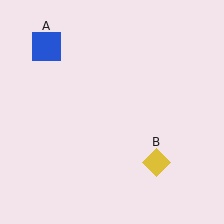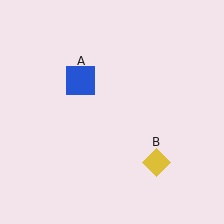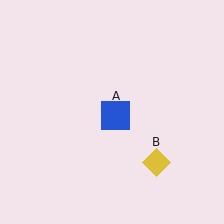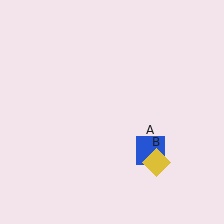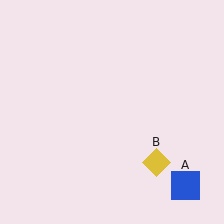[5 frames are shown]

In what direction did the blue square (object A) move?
The blue square (object A) moved down and to the right.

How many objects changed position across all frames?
1 object changed position: blue square (object A).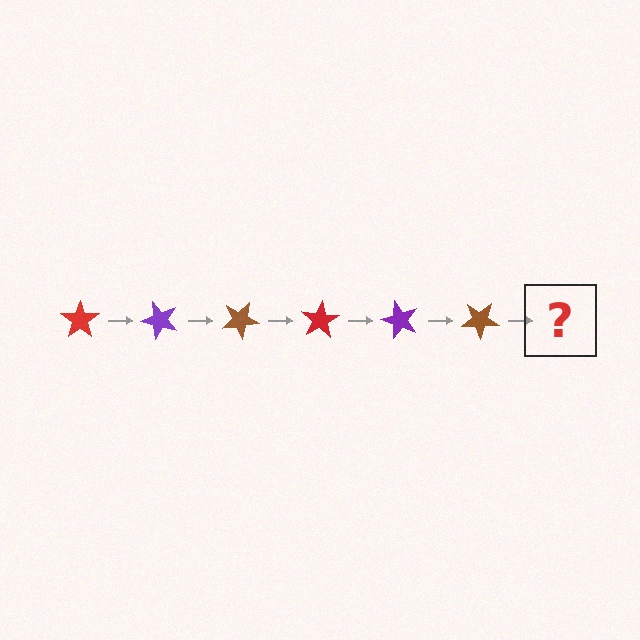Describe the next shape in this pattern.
It should be a red star, rotated 300 degrees from the start.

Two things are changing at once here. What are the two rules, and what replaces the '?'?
The two rules are that it rotates 50 degrees each step and the color cycles through red, purple, and brown. The '?' should be a red star, rotated 300 degrees from the start.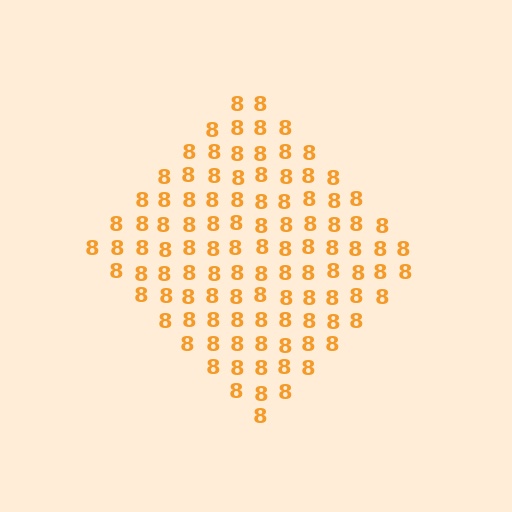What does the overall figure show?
The overall figure shows a diamond.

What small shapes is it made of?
It is made of small digit 8's.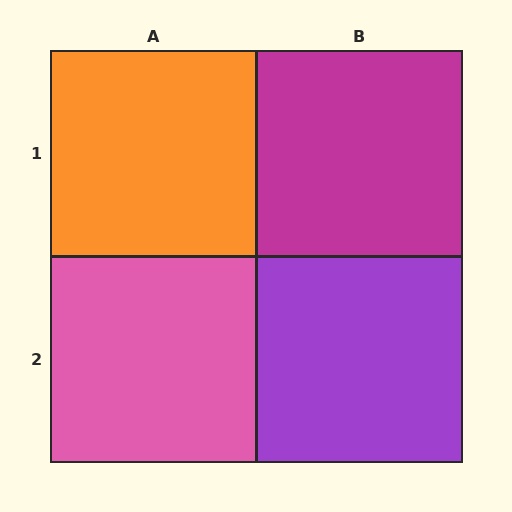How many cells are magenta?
1 cell is magenta.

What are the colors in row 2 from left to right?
Pink, purple.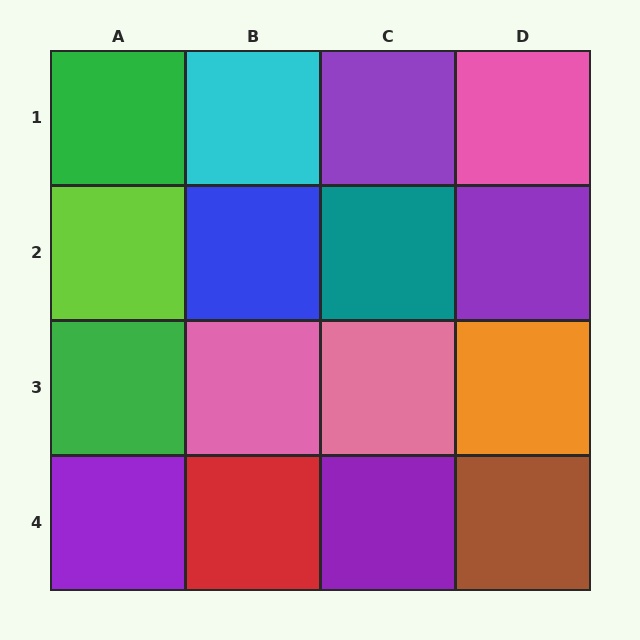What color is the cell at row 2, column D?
Purple.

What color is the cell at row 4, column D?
Brown.